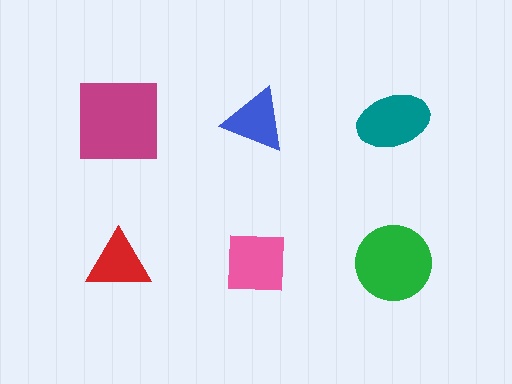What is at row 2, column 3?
A green circle.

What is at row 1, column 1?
A magenta square.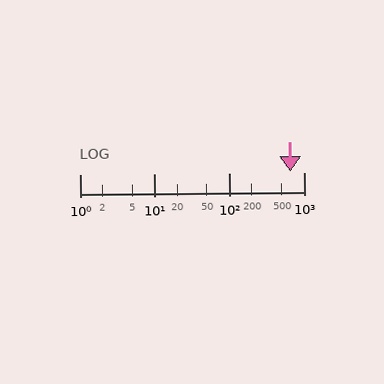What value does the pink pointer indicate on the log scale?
The pointer indicates approximately 650.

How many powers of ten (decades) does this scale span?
The scale spans 3 decades, from 1 to 1000.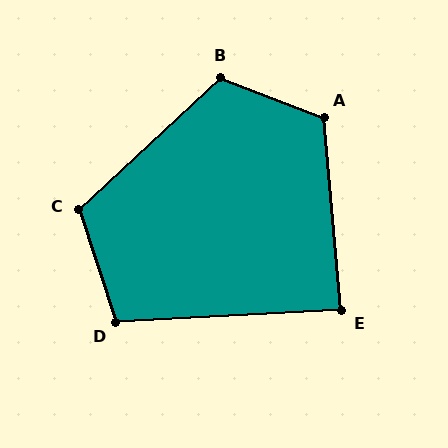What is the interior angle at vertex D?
Approximately 105 degrees (obtuse).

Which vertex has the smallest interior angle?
E, at approximately 88 degrees.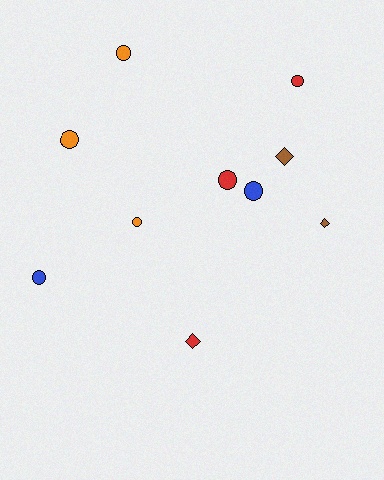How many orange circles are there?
There are 3 orange circles.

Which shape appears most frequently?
Circle, with 7 objects.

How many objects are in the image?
There are 10 objects.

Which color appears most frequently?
Orange, with 3 objects.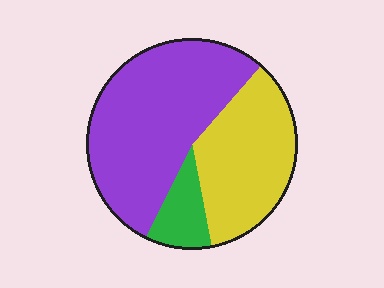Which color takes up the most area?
Purple, at roughly 55%.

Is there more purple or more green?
Purple.